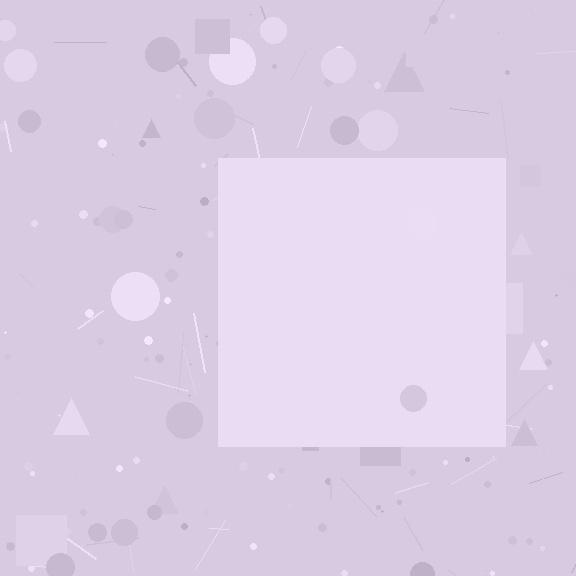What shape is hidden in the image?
A square is hidden in the image.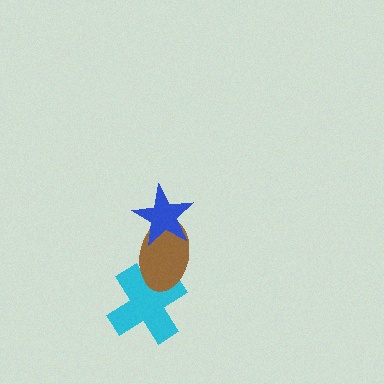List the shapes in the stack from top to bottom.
From top to bottom: the blue star, the brown ellipse, the cyan cross.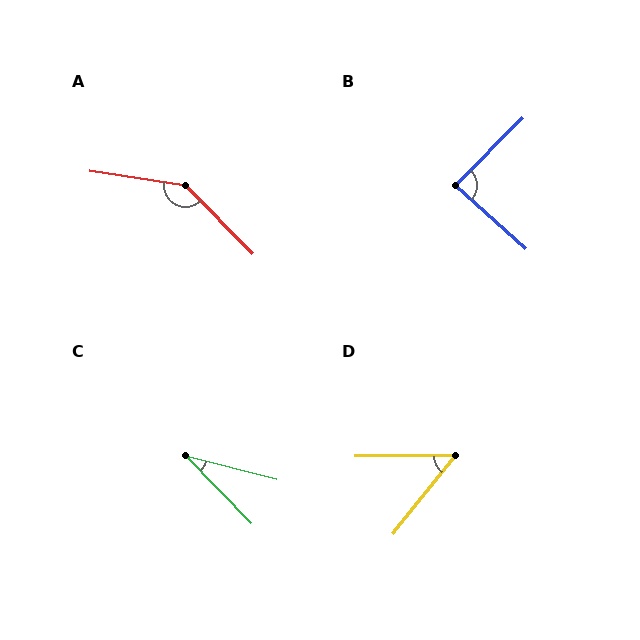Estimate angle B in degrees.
Approximately 87 degrees.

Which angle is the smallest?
C, at approximately 31 degrees.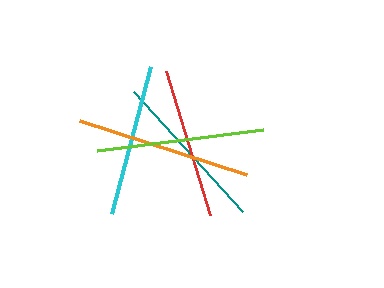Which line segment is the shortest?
The red line is the shortest at approximately 152 pixels.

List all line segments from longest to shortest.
From longest to shortest: orange, lime, teal, cyan, red.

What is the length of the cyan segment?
The cyan segment is approximately 152 pixels long.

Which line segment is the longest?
The orange line is the longest at approximately 175 pixels.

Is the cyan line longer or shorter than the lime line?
The lime line is longer than the cyan line.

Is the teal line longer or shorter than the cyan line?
The teal line is longer than the cyan line.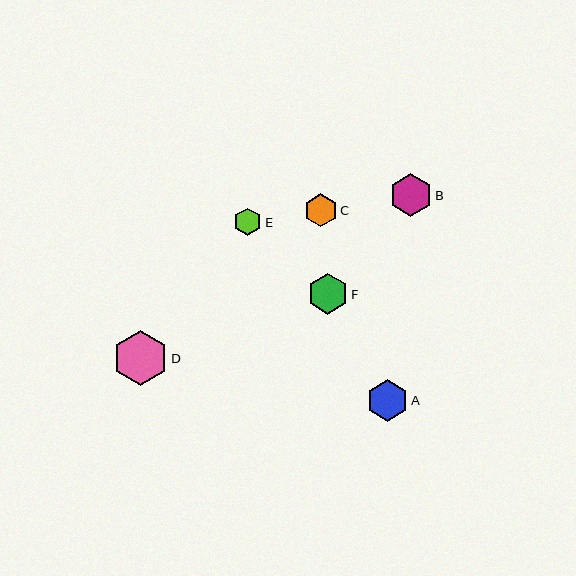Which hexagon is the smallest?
Hexagon E is the smallest with a size of approximately 28 pixels.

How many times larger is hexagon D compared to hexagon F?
Hexagon D is approximately 1.4 times the size of hexagon F.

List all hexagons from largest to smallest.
From largest to smallest: D, B, A, F, C, E.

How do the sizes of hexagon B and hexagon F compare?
Hexagon B and hexagon F are approximately the same size.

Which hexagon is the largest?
Hexagon D is the largest with a size of approximately 55 pixels.